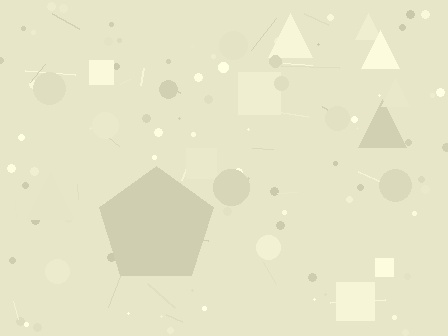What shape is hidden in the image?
A pentagon is hidden in the image.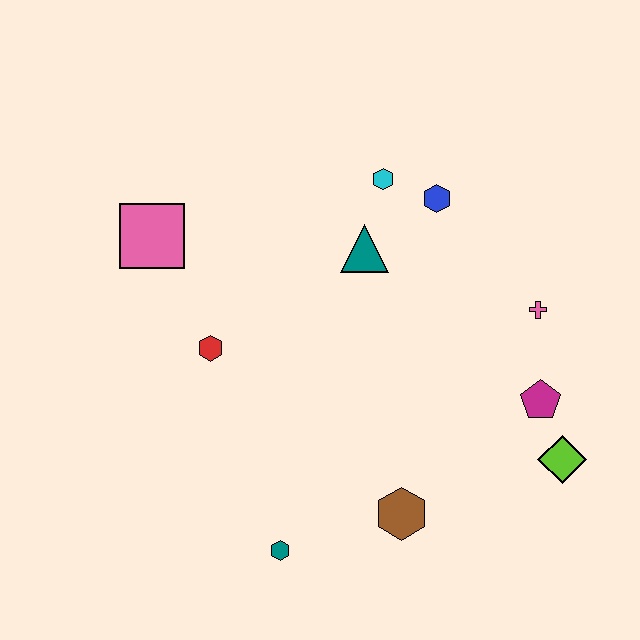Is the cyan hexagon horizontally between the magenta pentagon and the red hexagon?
Yes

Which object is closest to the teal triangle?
The cyan hexagon is closest to the teal triangle.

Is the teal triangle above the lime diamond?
Yes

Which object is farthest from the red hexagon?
The lime diamond is farthest from the red hexagon.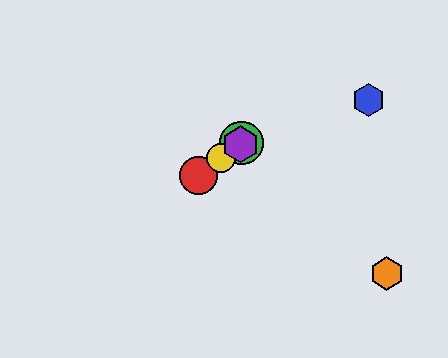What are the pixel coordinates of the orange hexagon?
The orange hexagon is at (387, 273).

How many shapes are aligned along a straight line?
4 shapes (the red circle, the green circle, the yellow circle, the purple hexagon) are aligned along a straight line.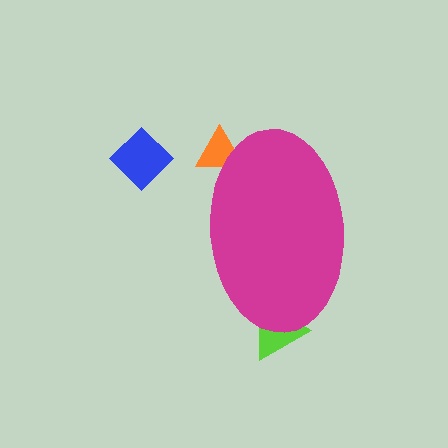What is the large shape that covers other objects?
A magenta ellipse.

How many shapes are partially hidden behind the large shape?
2 shapes are partially hidden.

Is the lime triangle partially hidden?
Yes, the lime triangle is partially hidden behind the magenta ellipse.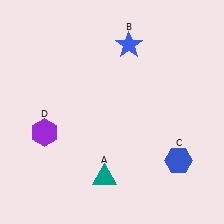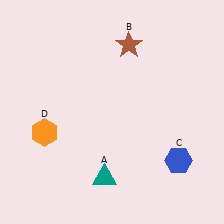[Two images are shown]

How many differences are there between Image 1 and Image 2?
There are 2 differences between the two images.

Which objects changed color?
B changed from blue to brown. D changed from purple to orange.